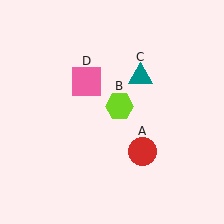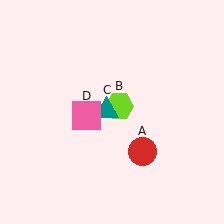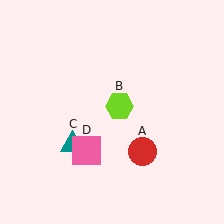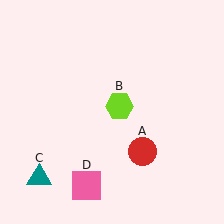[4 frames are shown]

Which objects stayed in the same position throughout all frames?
Red circle (object A) and lime hexagon (object B) remained stationary.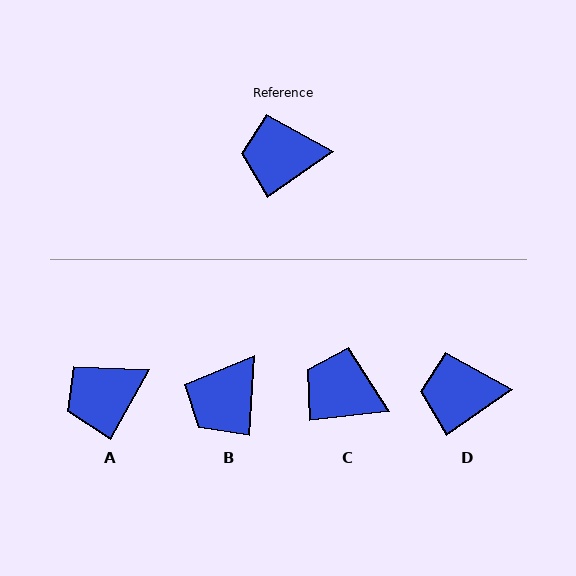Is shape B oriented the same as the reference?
No, it is off by about 51 degrees.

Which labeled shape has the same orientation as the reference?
D.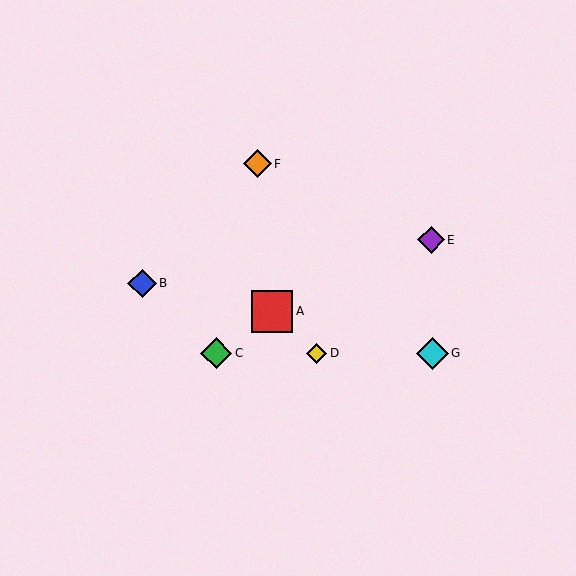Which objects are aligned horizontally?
Objects C, D, G are aligned horizontally.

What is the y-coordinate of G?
Object G is at y≈353.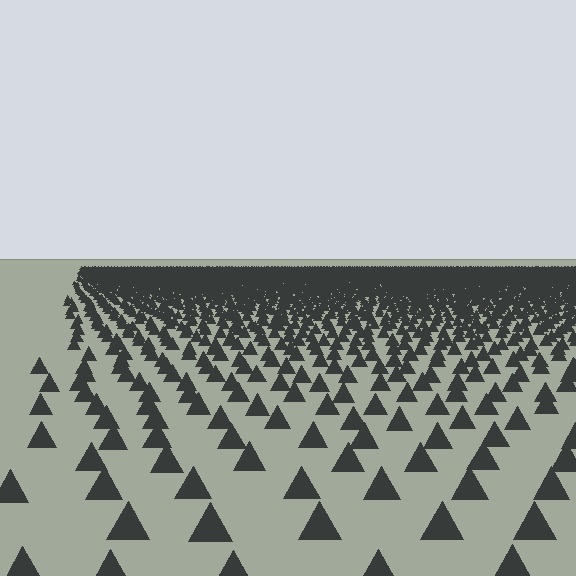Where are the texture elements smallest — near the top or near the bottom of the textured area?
Near the top.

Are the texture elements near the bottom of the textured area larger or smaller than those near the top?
Larger. Near the bottom, elements are closer to the viewer and appear at a bigger on-screen size.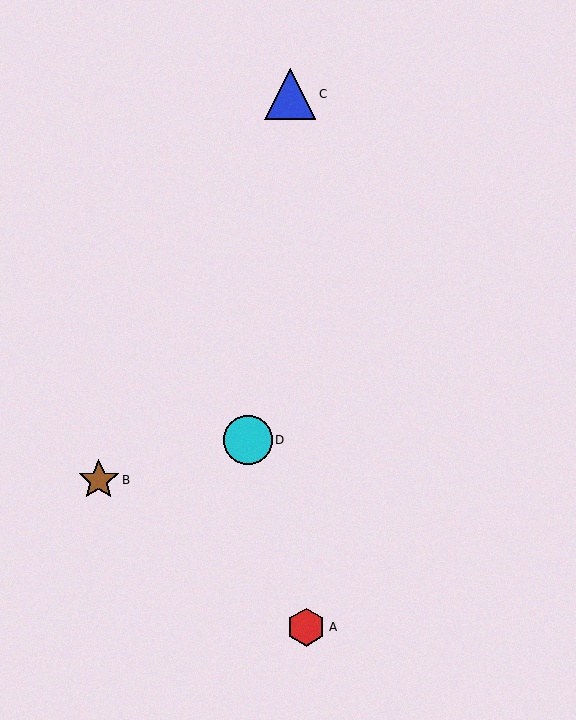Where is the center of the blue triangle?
The center of the blue triangle is at (290, 94).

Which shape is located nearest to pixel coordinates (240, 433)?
The cyan circle (labeled D) at (248, 440) is nearest to that location.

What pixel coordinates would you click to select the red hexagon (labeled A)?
Click at (306, 627) to select the red hexagon A.